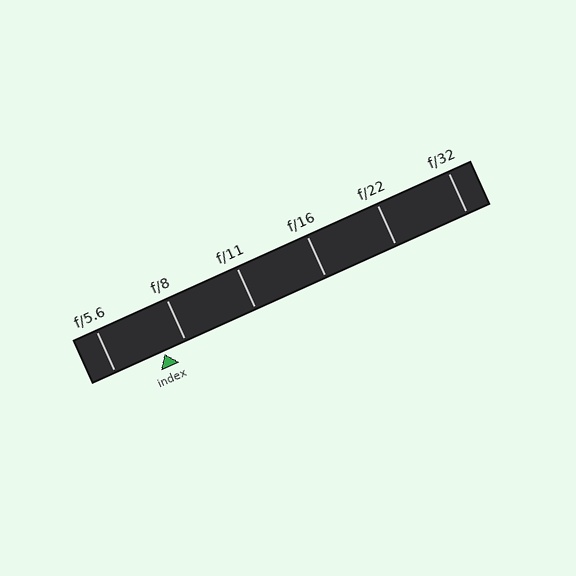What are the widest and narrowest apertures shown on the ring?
The widest aperture shown is f/5.6 and the narrowest is f/32.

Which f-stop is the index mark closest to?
The index mark is closest to f/8.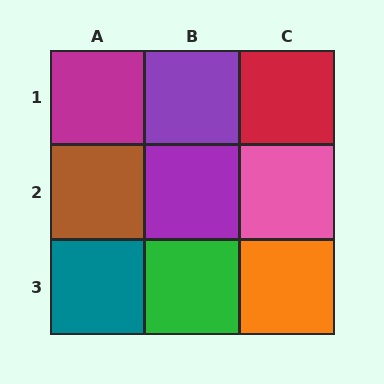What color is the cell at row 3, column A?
Teal.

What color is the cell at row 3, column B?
Green.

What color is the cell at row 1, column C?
Red.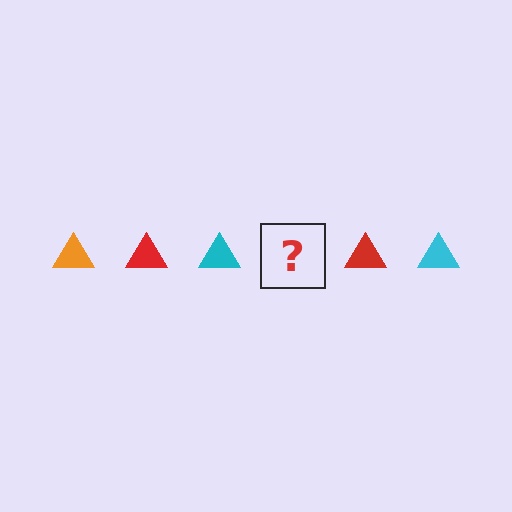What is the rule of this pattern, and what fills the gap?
The rule is that the pattern cycles through orange, red, cyan triangles. The gap should be filled with an orange triangle.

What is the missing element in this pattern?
The missing element is an orange triangle.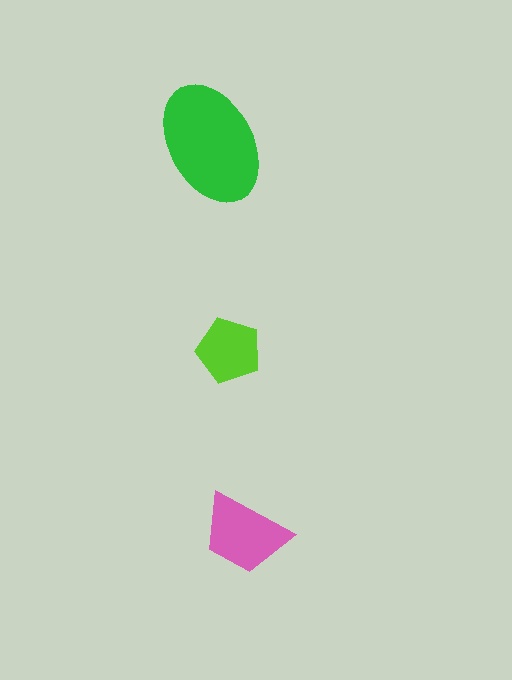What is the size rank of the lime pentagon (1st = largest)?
3rd.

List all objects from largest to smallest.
The green ellipse, the pink trapezoid, the lime pentagon.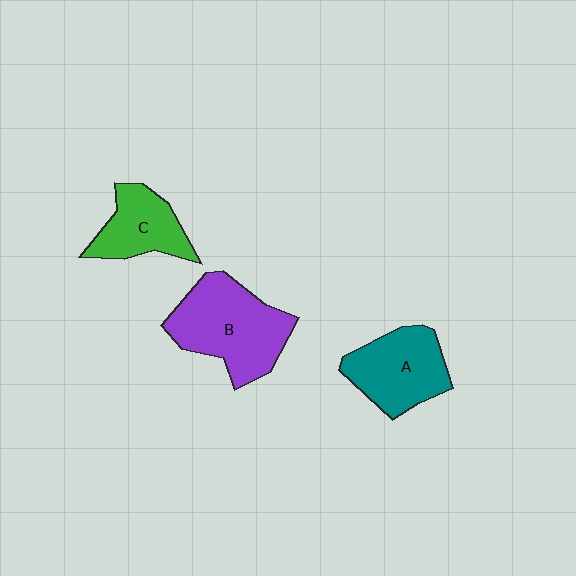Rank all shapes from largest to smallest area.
From largest to smallest: B (purple), A (teal), C (green).